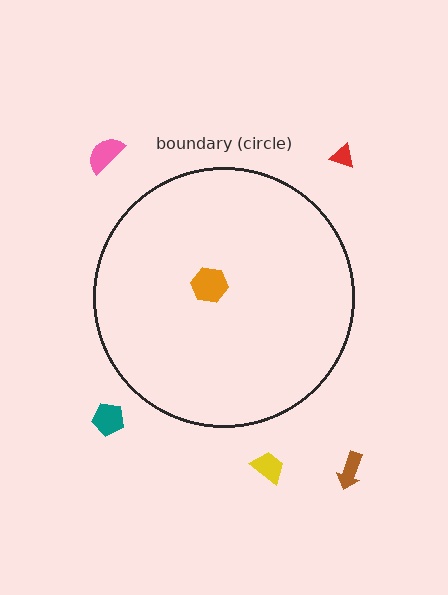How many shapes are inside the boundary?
1 inside, 5 outside.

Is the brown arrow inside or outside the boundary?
Outside.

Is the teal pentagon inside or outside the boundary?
Outside.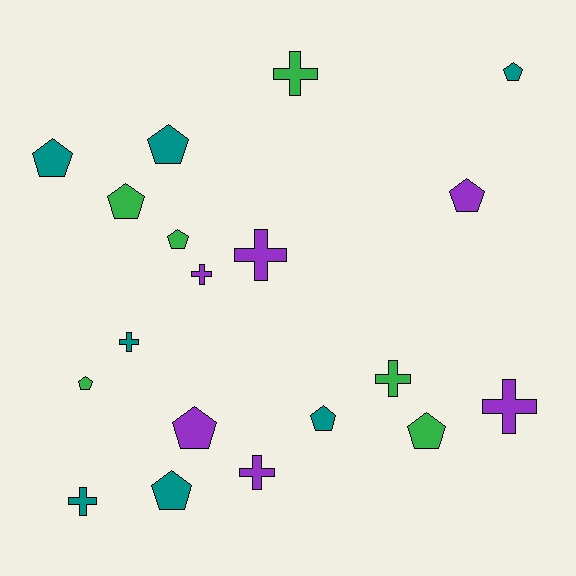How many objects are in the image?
There are 19 objects.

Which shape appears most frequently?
Pentagon, with 11 objects.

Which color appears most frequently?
Teal, with 7 objects.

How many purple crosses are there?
There are 4 purple crosses.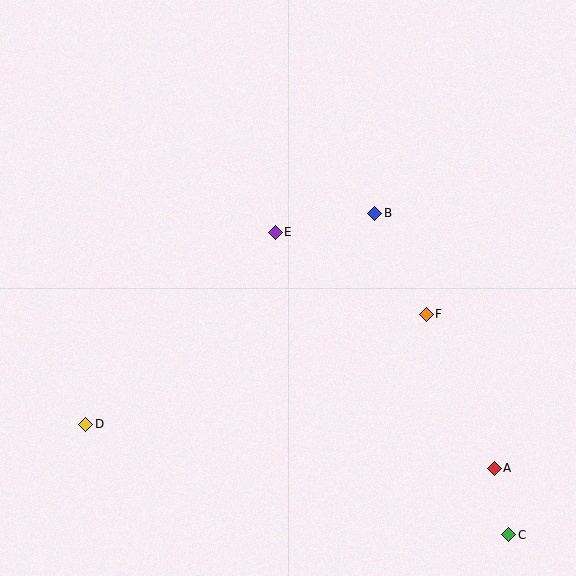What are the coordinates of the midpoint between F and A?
The midpoint between F and A is at (460, 391).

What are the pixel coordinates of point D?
Point D is at (86, 424).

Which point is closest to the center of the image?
Point E at (275, 232) is closest to the center.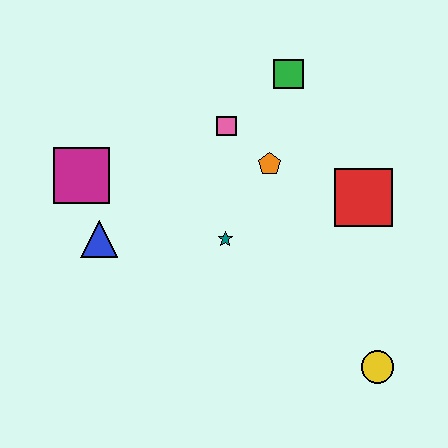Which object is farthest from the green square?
The yellow circle is farthest from the green square.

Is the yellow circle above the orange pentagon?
No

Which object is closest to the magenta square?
The blue triangle is closest to the magenta square.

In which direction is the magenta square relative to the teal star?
The magenta square is to the left of the teal star.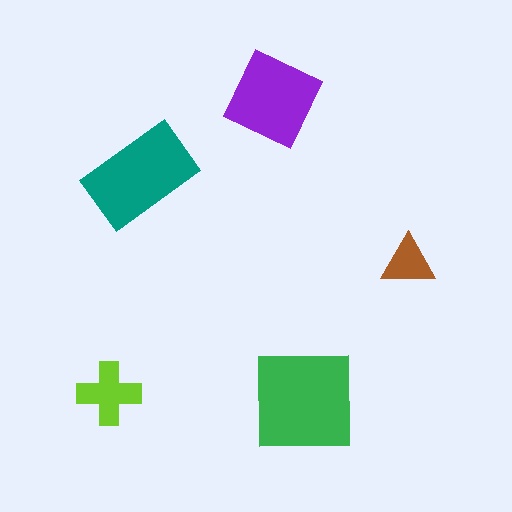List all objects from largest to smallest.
The green square, the teal rectangle, the purple square, the lime cross, the brown triangle.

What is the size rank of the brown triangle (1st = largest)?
5th.